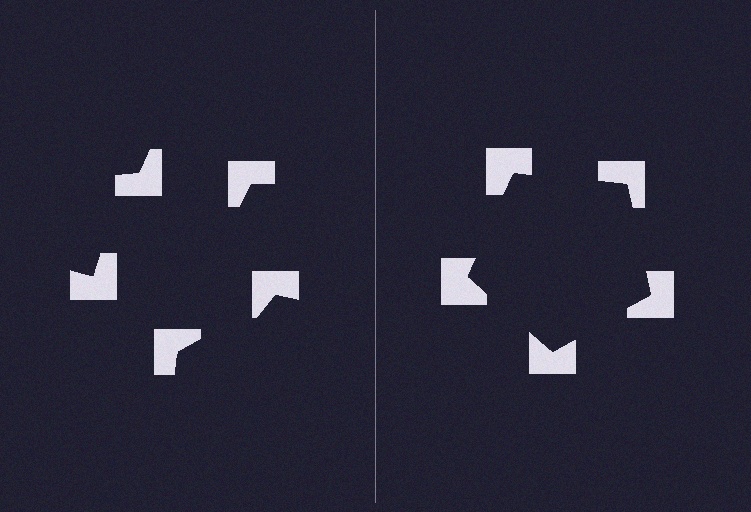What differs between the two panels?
The notched squares are positioned identically on both sides; only the wedge orientations differ. On the right they align to a pentagon; on the left they are misaligned.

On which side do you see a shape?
An illusory pentagon appears on the right side. On the left side the wedge cuts are rotated, so no coherent shape forms.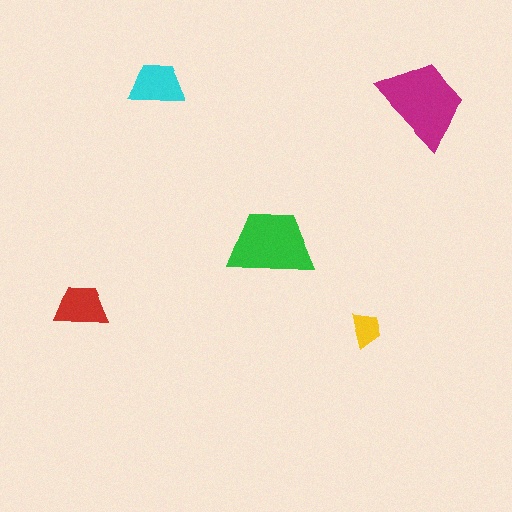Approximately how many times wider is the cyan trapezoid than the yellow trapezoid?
About 1.5 times wider.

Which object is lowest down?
The yellow trapezoid is bottommost.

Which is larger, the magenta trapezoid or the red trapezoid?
The magenta one.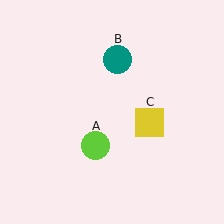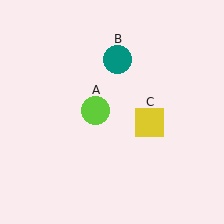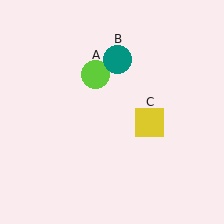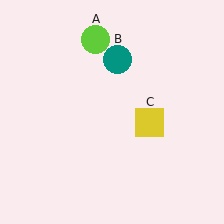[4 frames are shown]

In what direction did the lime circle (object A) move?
The lime circle (object A) moved up.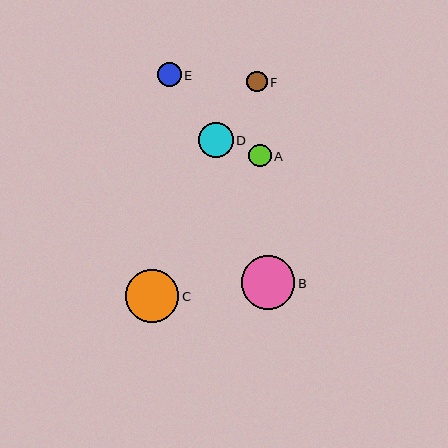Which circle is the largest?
Circle B is the largest with a size of approximately 54 pixels.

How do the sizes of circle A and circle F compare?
Circle A and circle F are approximately the same size.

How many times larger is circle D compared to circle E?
Circle D is approximately 1.4 times the size of circle E.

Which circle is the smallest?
Circle F is the smallest with a size of approximately 21 pixels.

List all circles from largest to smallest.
From largest to smallest: B, C, D, E, A, F.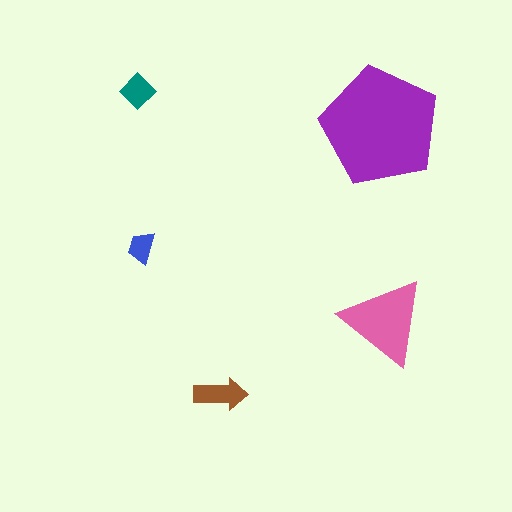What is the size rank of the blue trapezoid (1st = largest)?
5th.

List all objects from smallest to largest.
The blue trapezoid, the teal diamond, the brown arrow, the pink triangle, the purple pentagon.